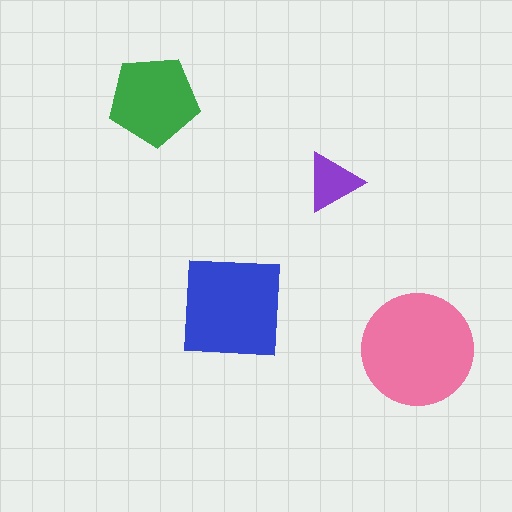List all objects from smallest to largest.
The purple triangle, the green pentagon, the blue square, the pink circle.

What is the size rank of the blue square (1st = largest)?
2nd.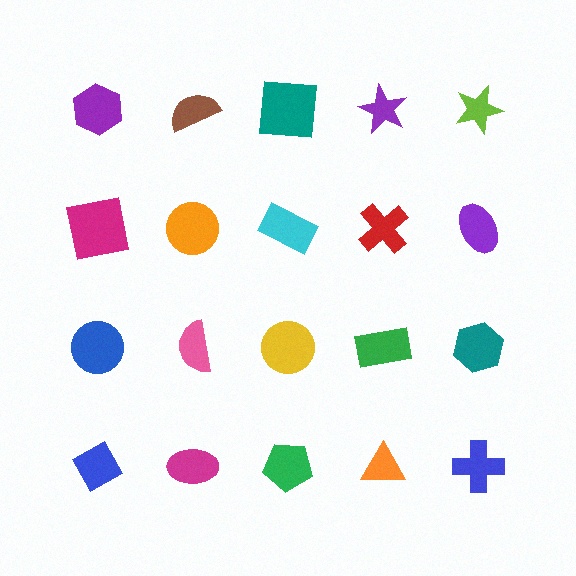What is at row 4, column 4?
An orange triangle.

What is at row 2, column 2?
An orange circle.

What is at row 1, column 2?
A brown semicircle.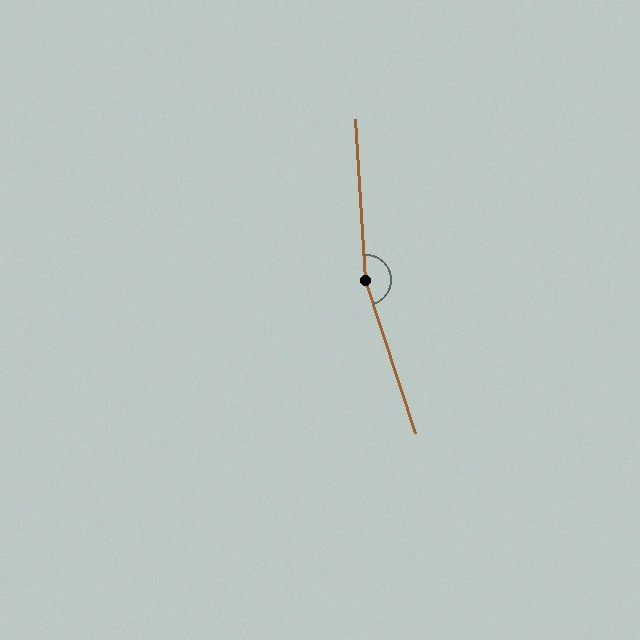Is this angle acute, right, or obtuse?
It is obtuse.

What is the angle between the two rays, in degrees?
Approximately 166 degrees.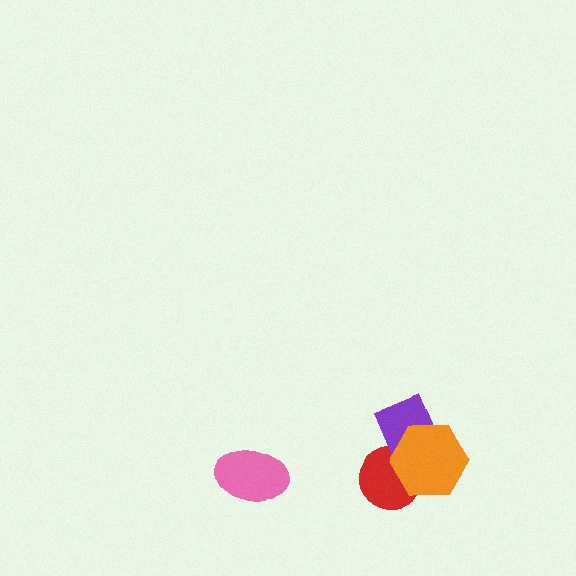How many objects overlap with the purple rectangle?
2 objects overlap with the purple rectangle.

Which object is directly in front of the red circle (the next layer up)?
The purple rectangle is directly in front of the red circle.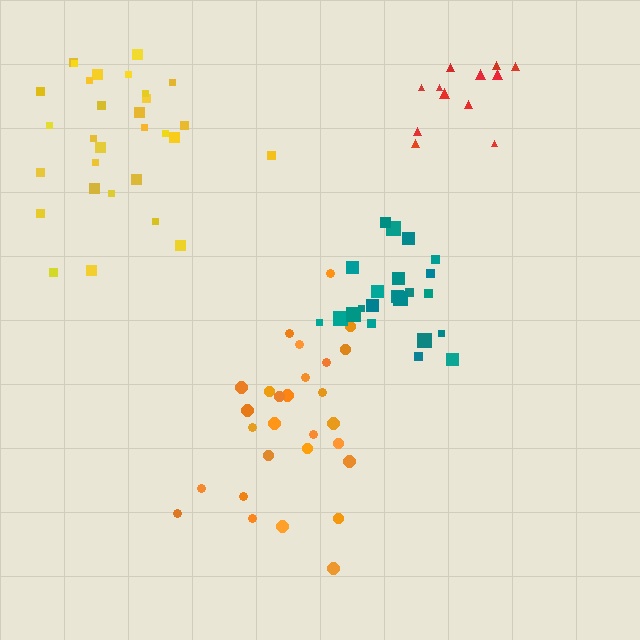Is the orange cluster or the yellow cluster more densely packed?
Yellow.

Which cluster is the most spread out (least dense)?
Orange.